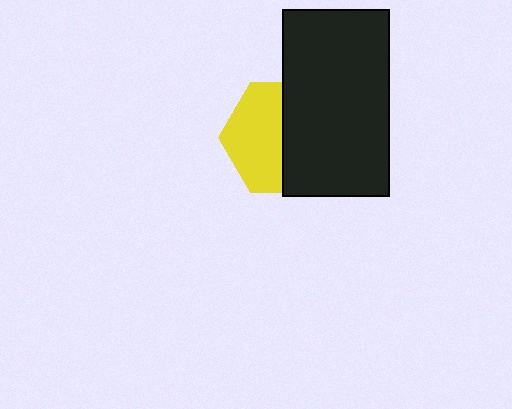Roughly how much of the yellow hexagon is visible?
About half of it is visible (roughly 49%).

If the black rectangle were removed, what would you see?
You would see the complete yellow hexagon.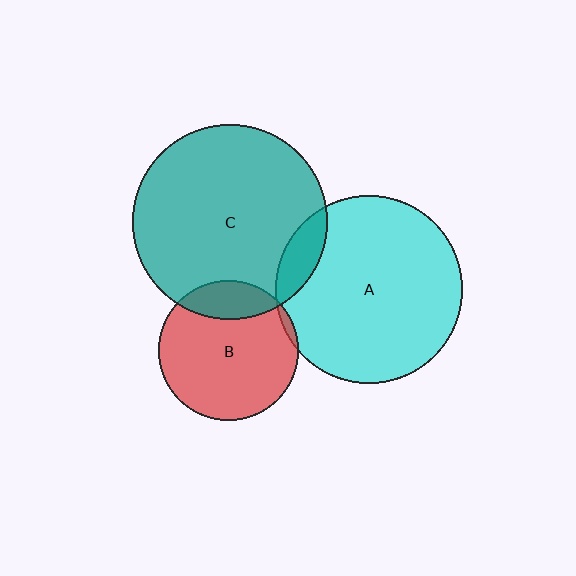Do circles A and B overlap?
Yes.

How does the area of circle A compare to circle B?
Approximately 1.8 times.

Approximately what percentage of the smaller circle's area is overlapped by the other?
Approximately 5%.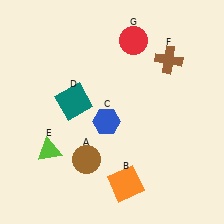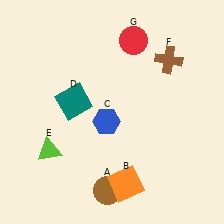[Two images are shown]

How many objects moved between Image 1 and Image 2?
1 object moved between the two images.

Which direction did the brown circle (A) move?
The brown circle (A) moved down.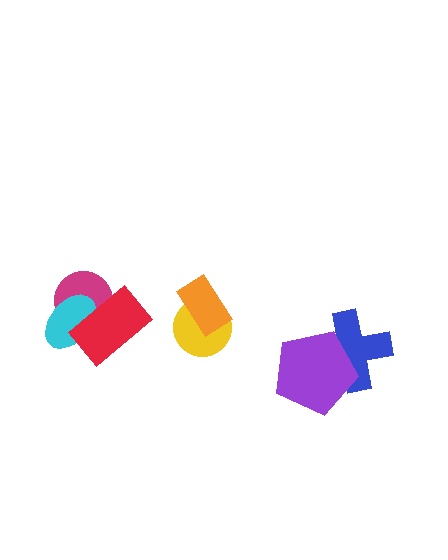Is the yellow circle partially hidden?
Yes, it is partially covered by another shape.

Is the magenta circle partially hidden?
Yes, it is partially covered by another shape.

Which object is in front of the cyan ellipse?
The red rectangle is in front of the cyan ellipse.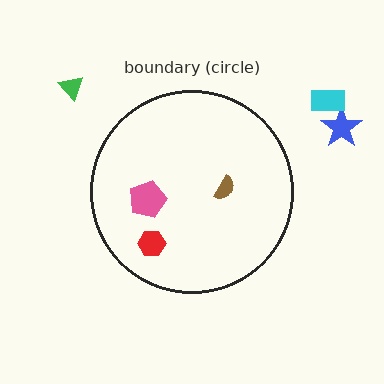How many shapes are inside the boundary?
3 inside, 3 outside.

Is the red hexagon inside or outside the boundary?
Inside.